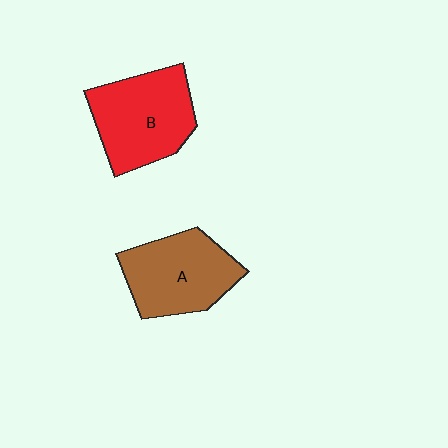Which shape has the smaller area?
Shape A (brown).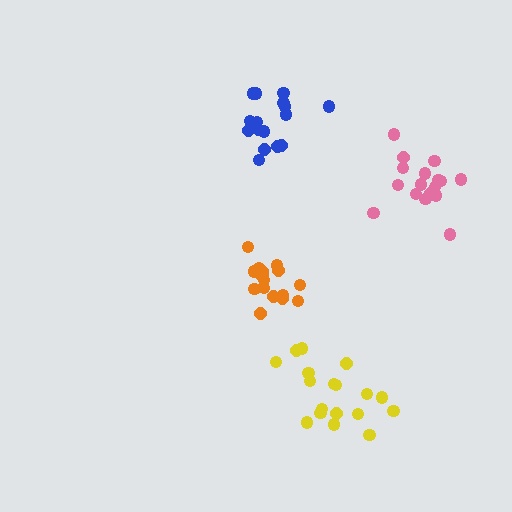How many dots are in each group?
Group 1: 16 dots, Group 2: 16 dots, Group 3: 18 dots, Group 4: 17 dots (67 total).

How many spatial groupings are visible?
There are 4 spatial groupings.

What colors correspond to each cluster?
The clusters are colored: orange, blue, yellow, pink.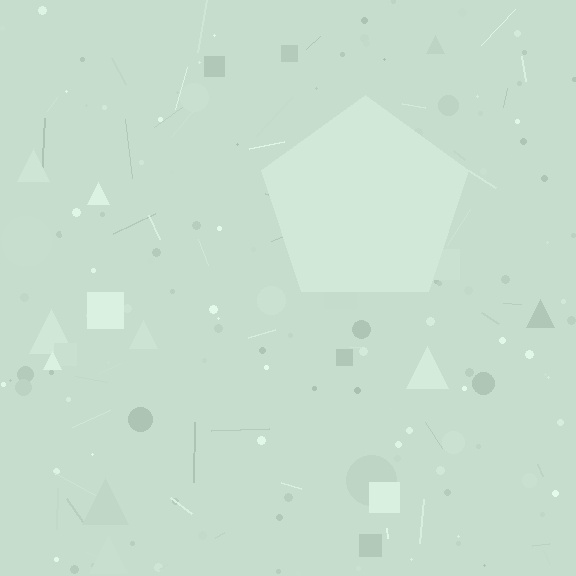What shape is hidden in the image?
A pentagon is hidden in the image.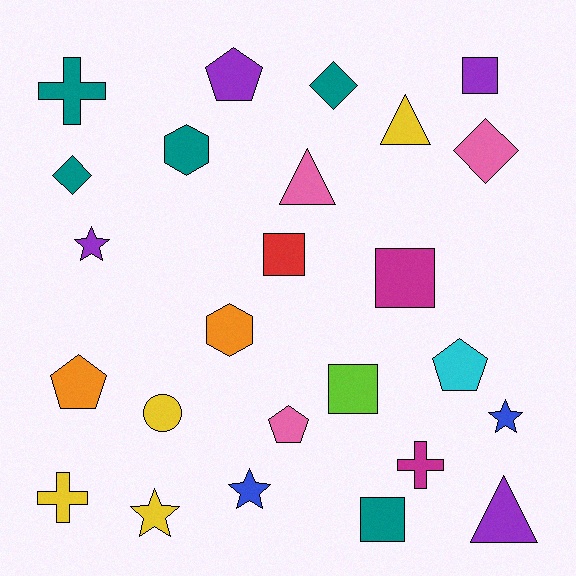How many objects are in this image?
There are 25 objects.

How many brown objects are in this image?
There are no brown objects.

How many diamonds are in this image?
There are 3 diamonds.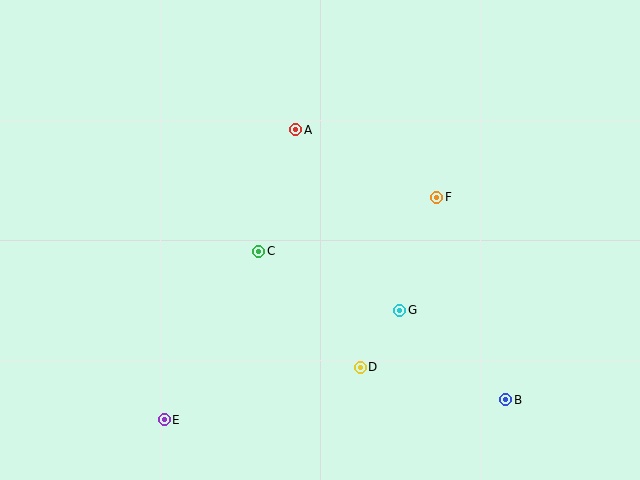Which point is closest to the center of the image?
Point C at (259, 251) is closest to the center.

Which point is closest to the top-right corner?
Point F is closest to the top-right corner.